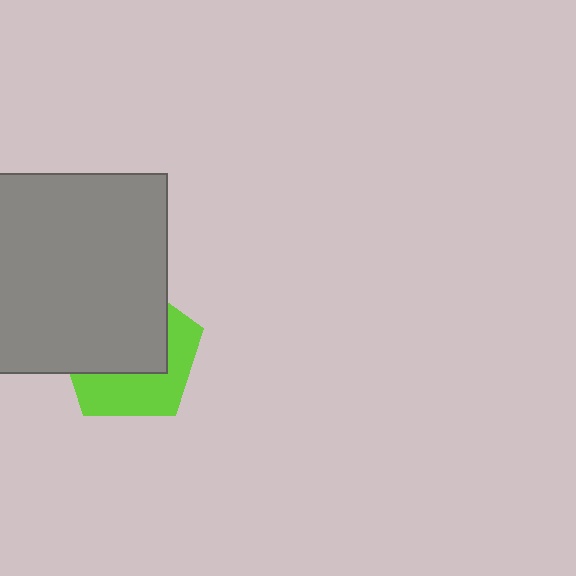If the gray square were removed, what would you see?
You would see the complete lime pentagon.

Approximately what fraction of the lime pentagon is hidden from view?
Roughly 57% of the lime pentagon is hidden behind the gray square.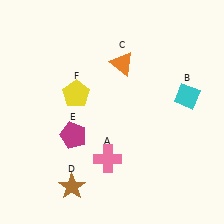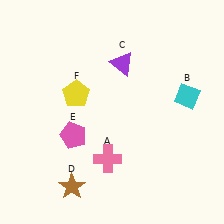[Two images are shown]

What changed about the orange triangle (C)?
In Image 1, C is orange. In Image 2, it changed to purple.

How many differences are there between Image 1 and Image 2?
There are 2 differences between the two images.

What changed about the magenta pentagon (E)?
In Image 1, E is magenta. In Image 2, it changed to pink.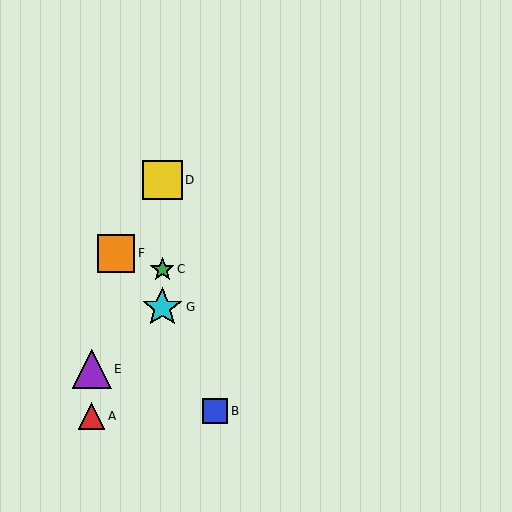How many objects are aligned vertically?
3 objects (C, D, G) are aligned vertically.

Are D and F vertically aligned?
No, D is at x≈162 and F is at x≈116.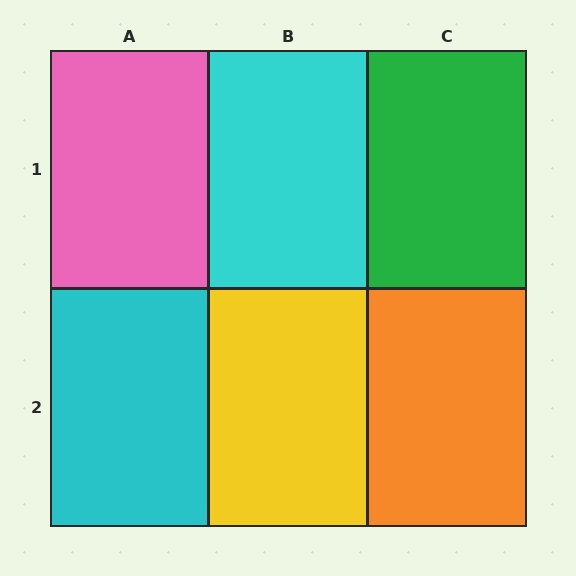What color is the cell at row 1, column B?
Cyan.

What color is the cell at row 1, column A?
Pink.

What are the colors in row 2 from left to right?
Cyan, yellow, orange.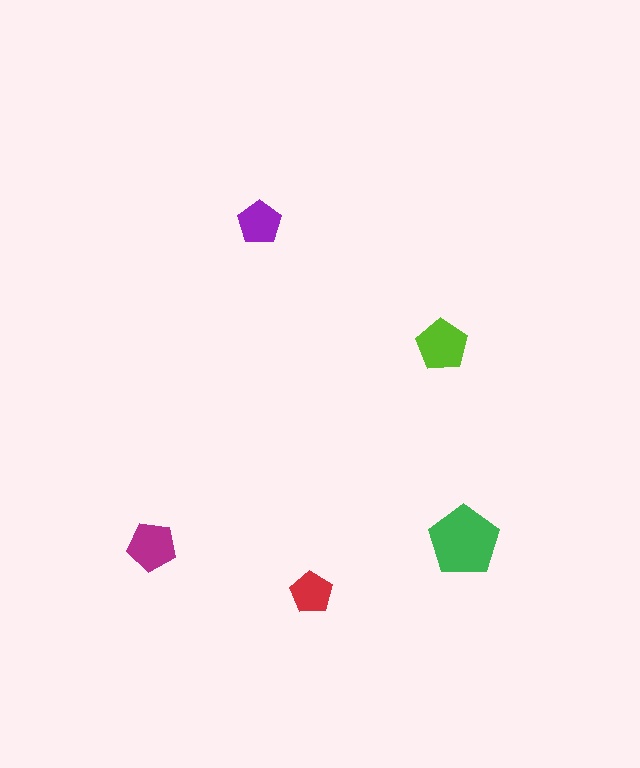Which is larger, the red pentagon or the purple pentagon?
The purple one.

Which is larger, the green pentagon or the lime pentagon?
The green one.